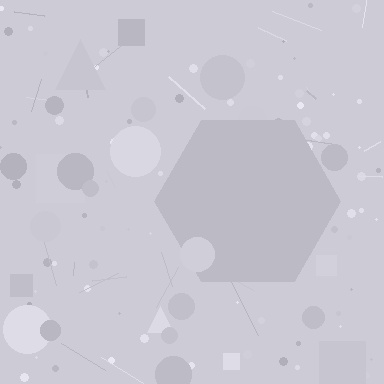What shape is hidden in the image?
A hexagon is hidden in the image.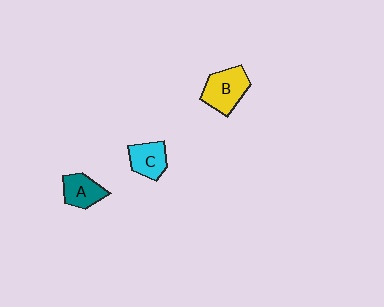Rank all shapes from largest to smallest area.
From largest to smallest: B (yellow), C (cyan), A (teal).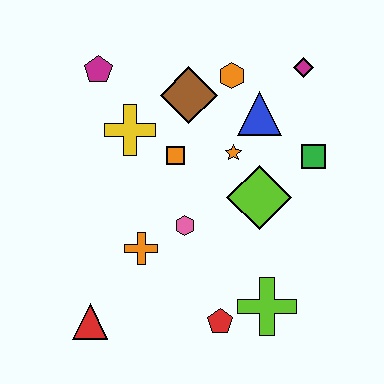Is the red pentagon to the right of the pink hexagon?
Yes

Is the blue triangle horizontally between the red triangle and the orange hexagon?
No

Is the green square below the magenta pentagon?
Yes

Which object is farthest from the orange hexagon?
The red triangle is farthest from the orange hexagon.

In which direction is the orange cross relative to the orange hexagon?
The orange cross is below the orange hexagon.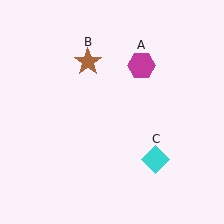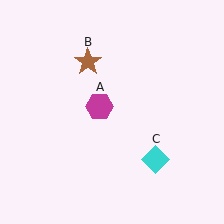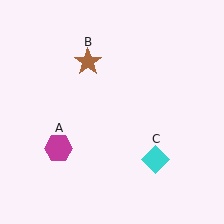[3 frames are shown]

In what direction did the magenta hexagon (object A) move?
The magenta hexagon (object A) moved down and to the left.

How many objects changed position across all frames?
1 object changed position: magenta hexagon (object A).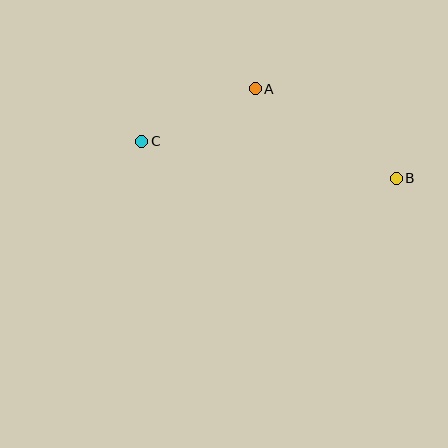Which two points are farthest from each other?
Points B and C are farthest from each other.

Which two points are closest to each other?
Points A and C are closest to each other.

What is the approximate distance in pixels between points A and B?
The distance between A and B is approximately 167 pixels.